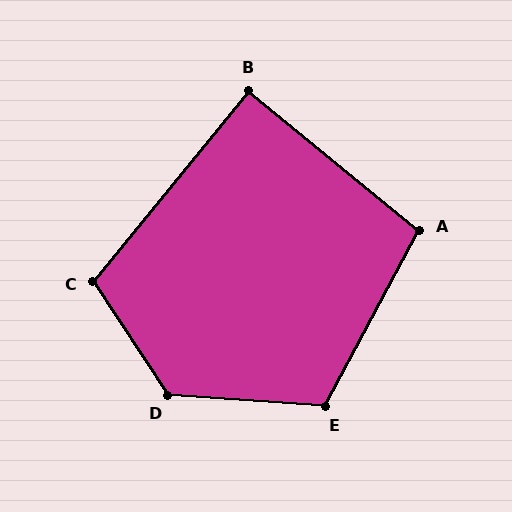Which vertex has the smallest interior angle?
B, at approximately 90 degrees.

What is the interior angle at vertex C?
Approximately 107 degrees (obtuse).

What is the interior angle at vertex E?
Approximately 114 degrees (obtuse).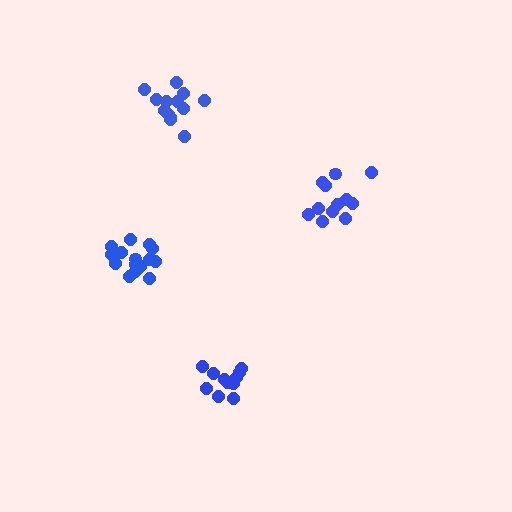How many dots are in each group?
Group 1: 15 dots, Group 2: 11 dots, Group 3: 12 dots, Group 4: 13 dots (51 total).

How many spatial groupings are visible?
There are 4 spatial groupings.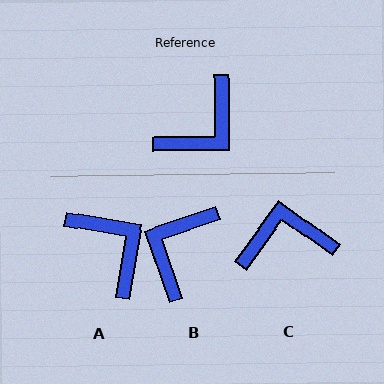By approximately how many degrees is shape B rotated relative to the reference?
Approximately 161 degrees clockwise.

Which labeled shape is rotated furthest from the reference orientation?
B, about 161 degrees away.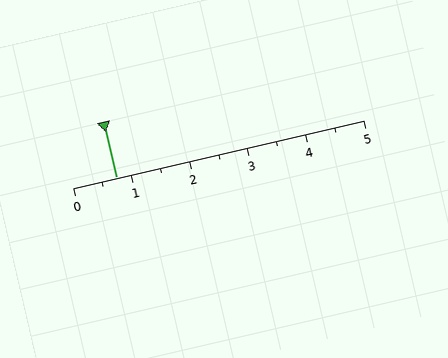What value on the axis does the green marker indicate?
The marker indicates approximately 0.8.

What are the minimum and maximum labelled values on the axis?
The axis runs from 0 to 5.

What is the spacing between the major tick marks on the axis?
The major ticks are spaced 1 apart.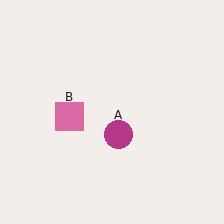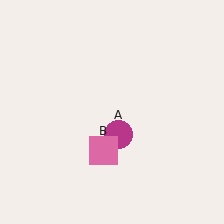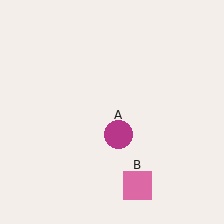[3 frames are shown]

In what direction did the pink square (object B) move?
The pink square (object B) moved down and to the right.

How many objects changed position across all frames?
1 object changed position: pink square (object B).